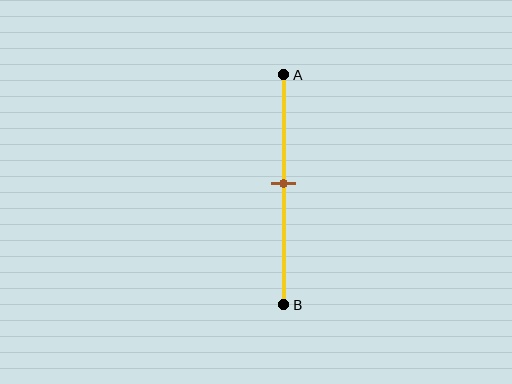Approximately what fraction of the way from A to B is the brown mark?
The brown mark is approximately 45% of the way from A to B.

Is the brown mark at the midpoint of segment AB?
Yes, the mark is approximately at the midpoint.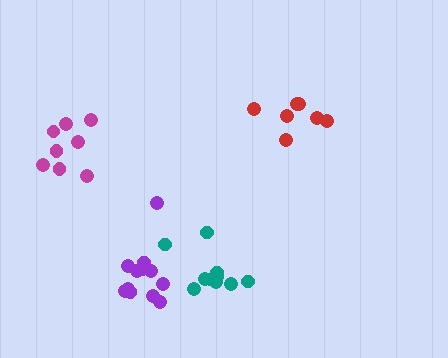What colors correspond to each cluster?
The clusters are colored: teal, red, magenta, purple.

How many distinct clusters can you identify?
There are 4 distinct clusters.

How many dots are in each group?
Group 1: 10 dots, Group 2: 7 dots, Group 3: 8 dots, Group 4: 12 dots (37 total).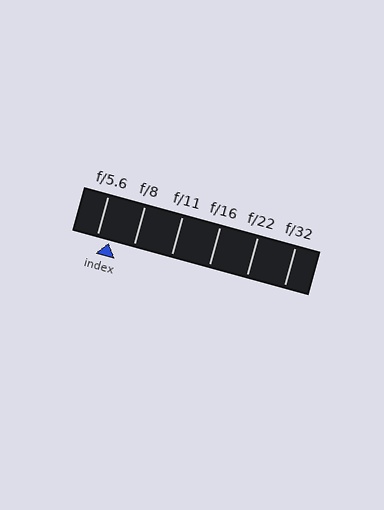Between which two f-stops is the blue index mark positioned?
The index mark is between f/5.6 and f/8.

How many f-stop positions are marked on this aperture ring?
There are 6 f-stop positions marked.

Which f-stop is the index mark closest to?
The index mark is closest to f/5.6.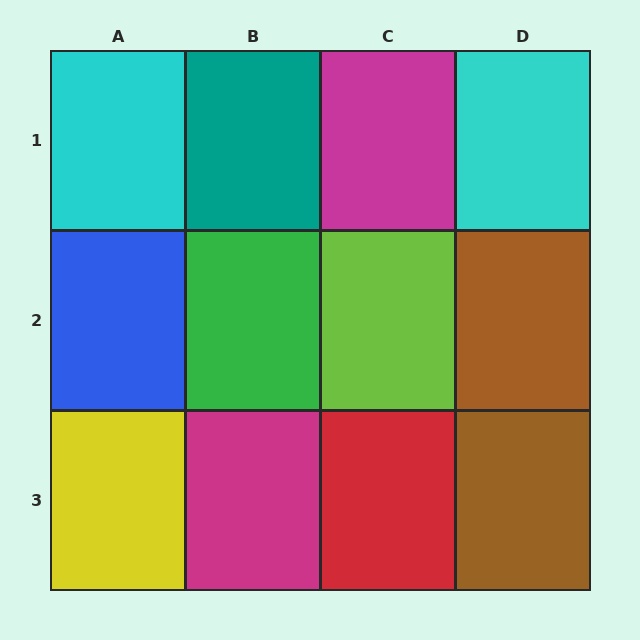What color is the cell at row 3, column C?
Red.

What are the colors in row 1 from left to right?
Cyan, teal, magenta, cyan.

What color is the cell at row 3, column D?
Brown.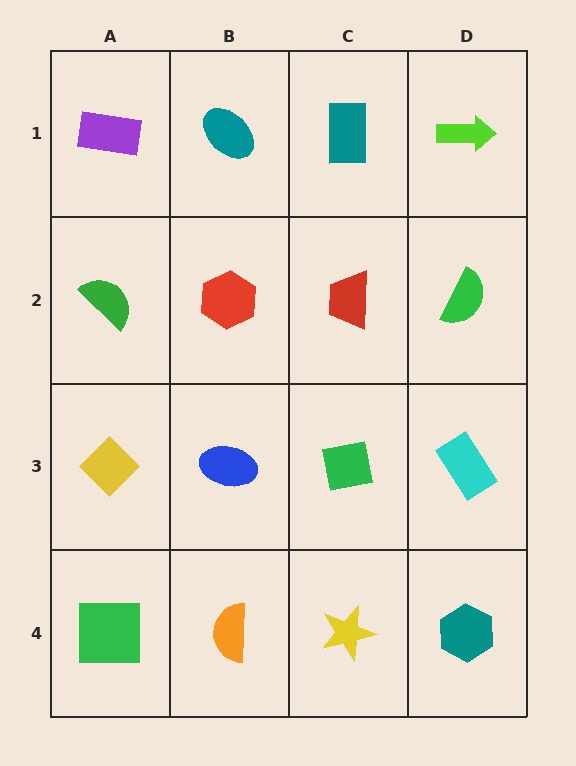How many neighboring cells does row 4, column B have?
3.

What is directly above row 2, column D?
A lime arrow.